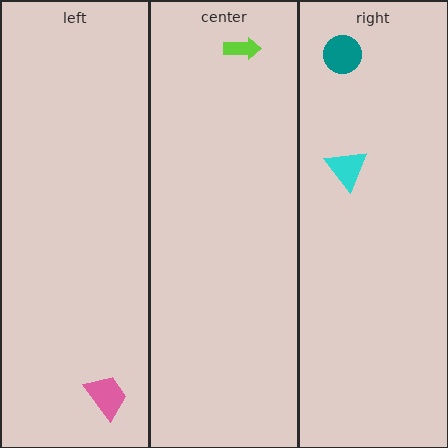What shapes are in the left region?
The pink trapezoid.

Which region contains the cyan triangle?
The right region.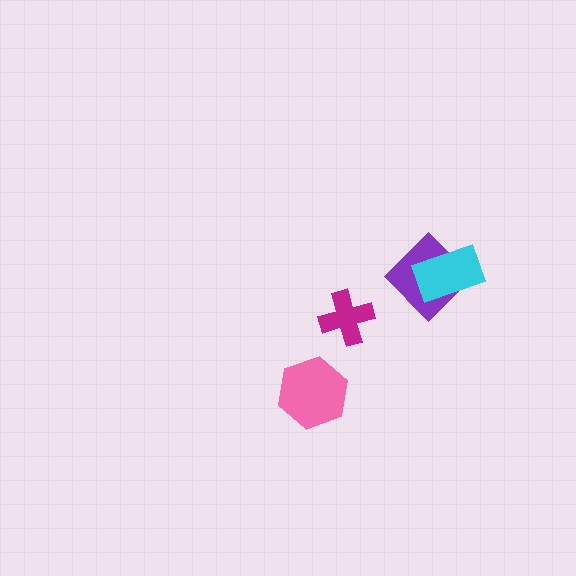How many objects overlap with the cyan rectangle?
1 object overlaps with the cyan rectangle.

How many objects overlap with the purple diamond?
1 object overlaps with the purple diamond.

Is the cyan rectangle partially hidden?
No, no other shape covers it.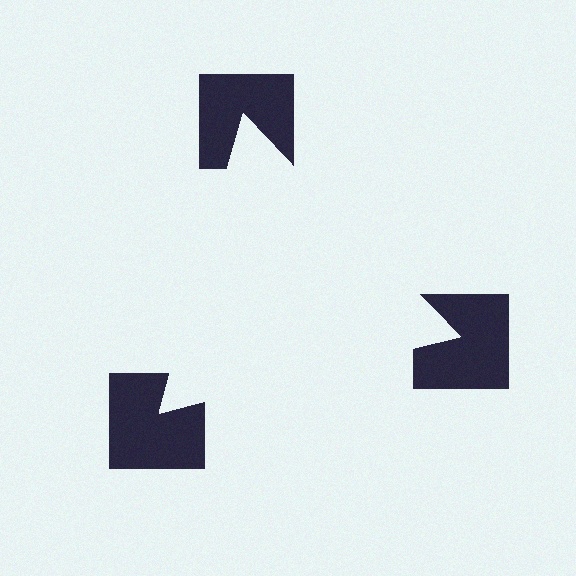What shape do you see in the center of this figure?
An illusory triangle — its edges are inferred from the aligned wedge cuts in the notched squares, not physically drawn.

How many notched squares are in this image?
There are 3 — one at each vertex of the illusory triangle.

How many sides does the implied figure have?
3 sides.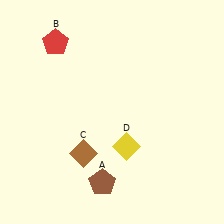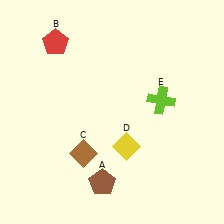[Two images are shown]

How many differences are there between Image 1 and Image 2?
There is 1 difference between the two images.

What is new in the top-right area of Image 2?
A lime cross (E) was added in the top-right area of Image 2.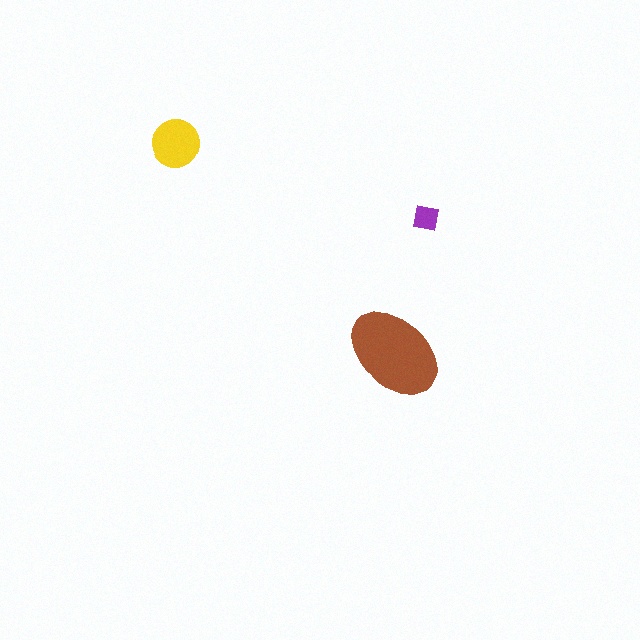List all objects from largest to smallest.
The brown ellipse, the yellow circle, the purple square.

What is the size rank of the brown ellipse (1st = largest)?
1st.